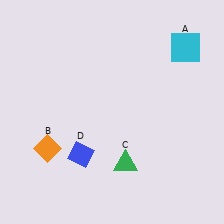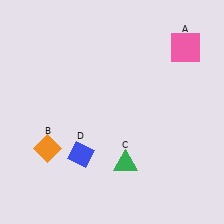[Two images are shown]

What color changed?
The square (A) changed from cyan in Image 1 to pink in Image 2.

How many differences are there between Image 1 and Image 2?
There is 1 difference between the two images.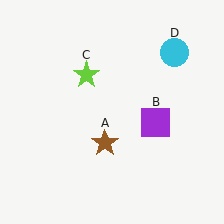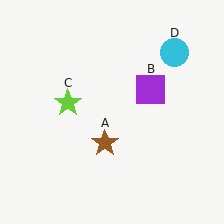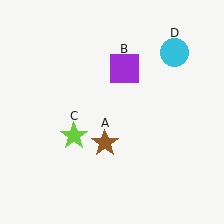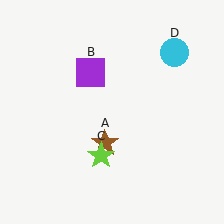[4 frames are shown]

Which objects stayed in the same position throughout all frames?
Brown star (object A) and cyan circle (object D) remained stationary.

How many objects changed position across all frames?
2 objects changed position: purple square (object B), lime star (object C).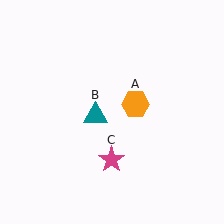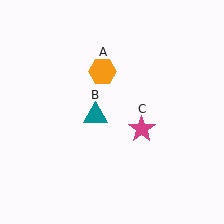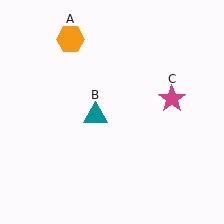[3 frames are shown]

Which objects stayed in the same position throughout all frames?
Teal triangle (object B) remained stationary.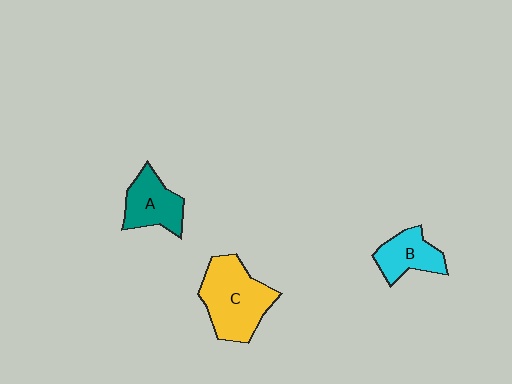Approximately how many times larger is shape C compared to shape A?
Approximately 1.6 times.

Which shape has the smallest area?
Shape B (cyan).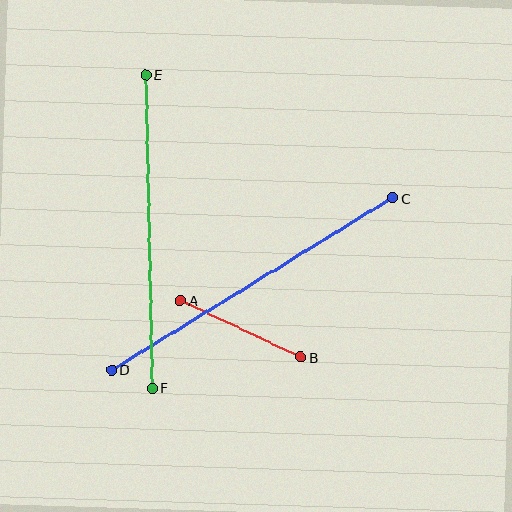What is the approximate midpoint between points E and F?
The midpoint is at approximately (149, 231) pixels.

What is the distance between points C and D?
The distance is approximately 329 pixels.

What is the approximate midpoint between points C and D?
The midpoint is at approximately (252, 284) pixels.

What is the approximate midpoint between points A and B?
The midpoint is at approximately (241, 329) pixels.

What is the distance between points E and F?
The distance is approximately 313 pixels.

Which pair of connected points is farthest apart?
Points C and D are farthest apart.